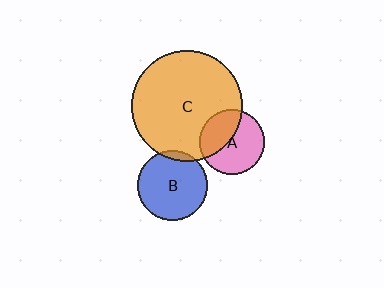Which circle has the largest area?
Circle C (orange).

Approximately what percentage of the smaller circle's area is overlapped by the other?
Approximately 5%.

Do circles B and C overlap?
Yes.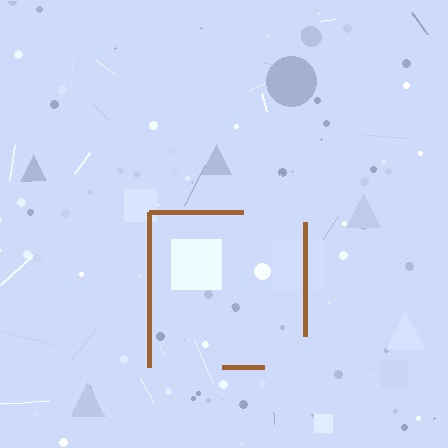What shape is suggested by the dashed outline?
The dashed outline suggests a square.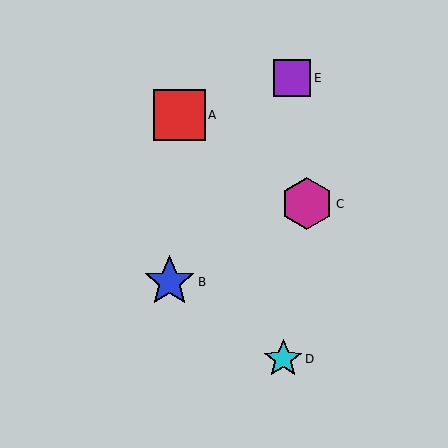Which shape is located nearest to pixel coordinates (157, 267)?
The blue star (labeled B) at (169, 282) is nearest to that location.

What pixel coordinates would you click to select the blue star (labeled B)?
Click at (169, 282) to select the blue star B.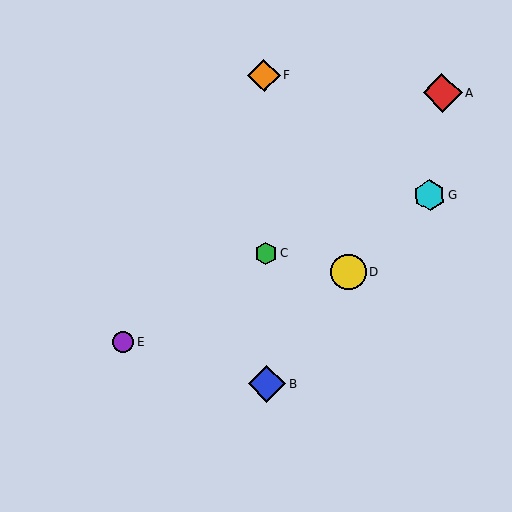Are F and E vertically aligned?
No, F is at x≈264 and E is at x≈123.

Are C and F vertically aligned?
Yes, both are at x≈266.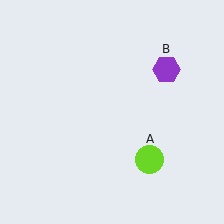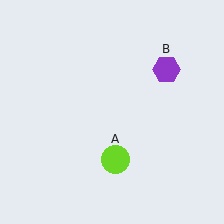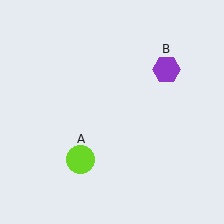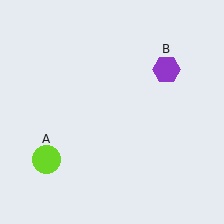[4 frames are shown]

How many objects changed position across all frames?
1 object changed position: lime circle (object A).